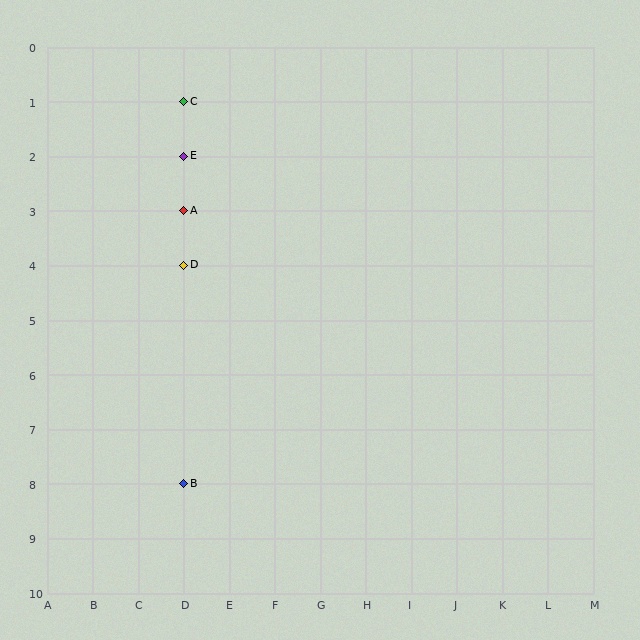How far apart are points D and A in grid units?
Points D and A are 1 row apart.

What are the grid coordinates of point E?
Point E is at grid coordinates (D, 2).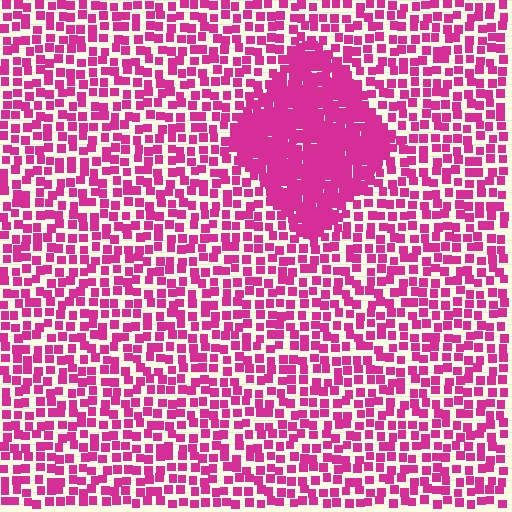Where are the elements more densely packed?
The elements are more densely packed inside the diamond boundary.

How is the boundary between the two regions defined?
The boundary is defined by a change in element density (approximately 2.3x ratio). All elements are the same color, size, and shape.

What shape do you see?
I see a diamond.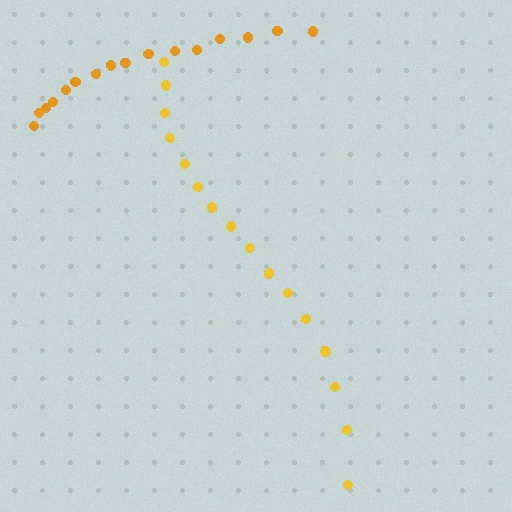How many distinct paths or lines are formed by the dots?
There are 2 distinct paths.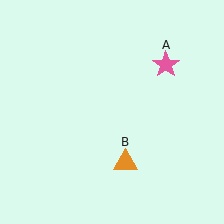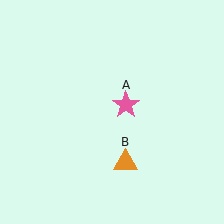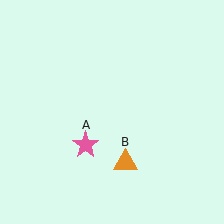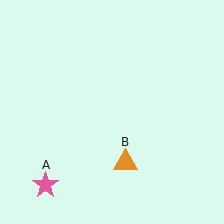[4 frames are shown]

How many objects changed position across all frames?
1 object changed position: pink star (object A).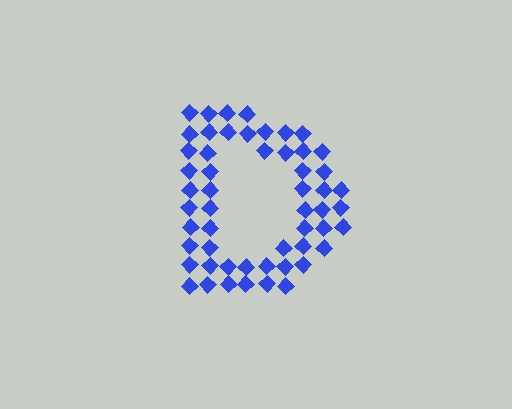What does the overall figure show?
The overall figure shows the letter D.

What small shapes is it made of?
It is made of small diamonds.